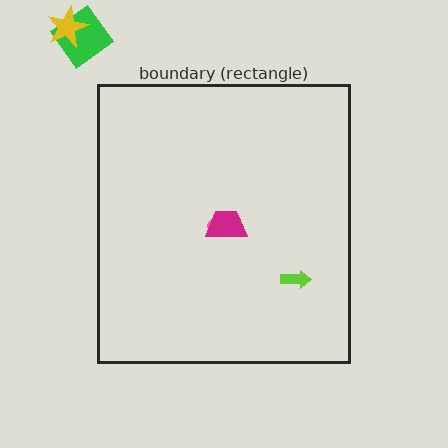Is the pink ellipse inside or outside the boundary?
Inside.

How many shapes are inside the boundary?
3 inside, 2 outside.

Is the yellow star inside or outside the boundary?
Outside.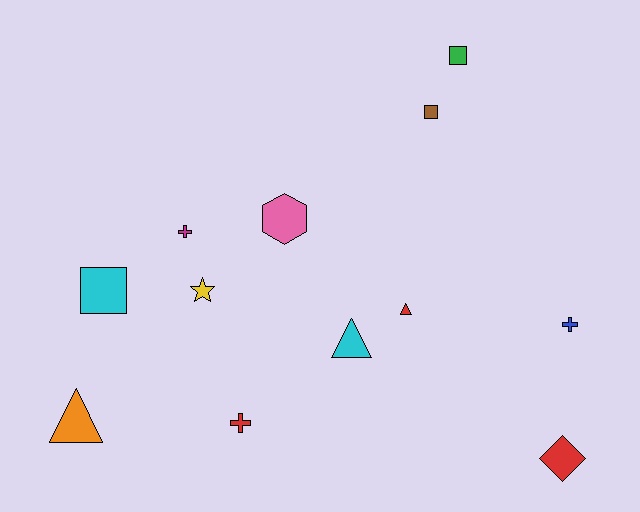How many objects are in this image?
There are 12 objects.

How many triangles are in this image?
There are 3 triangles.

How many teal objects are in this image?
There are no teal objects.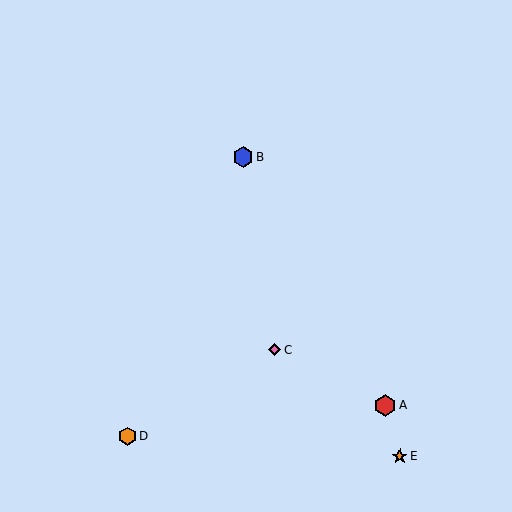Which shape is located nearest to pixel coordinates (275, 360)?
The pink diamond (labeled C) at (274, 350) is nearest to that location.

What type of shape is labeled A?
Shape A is a red hexagon.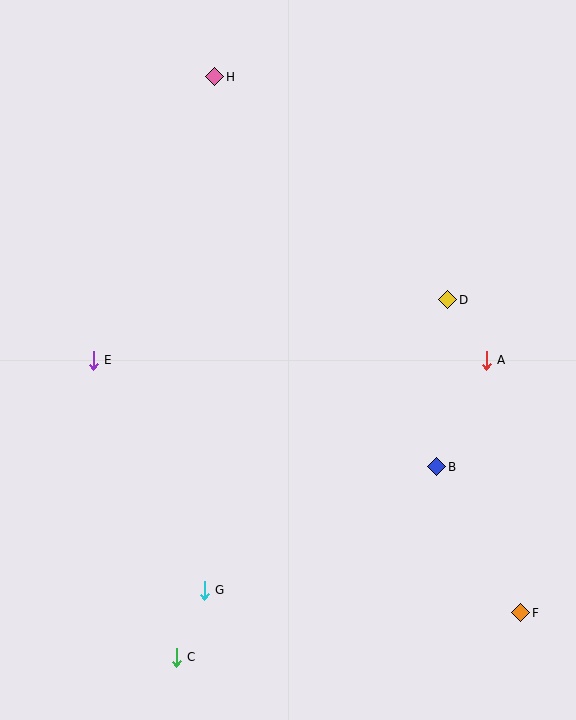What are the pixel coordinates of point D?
Point D is at (448, 300).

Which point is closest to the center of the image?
Point D at (448, 300) is closest to the center.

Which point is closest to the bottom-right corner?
Point F is closest to the bottom-right corner.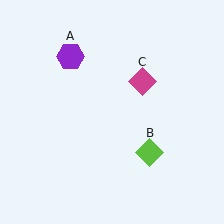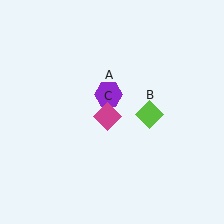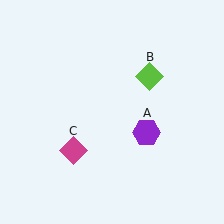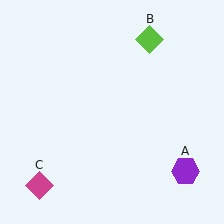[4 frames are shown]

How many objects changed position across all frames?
3 objects changed position: purple hexagon (object A), lime diamond (object B), magenta diamond (object C).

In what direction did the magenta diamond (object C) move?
The magenta diamond (object C) moved down and to the left.